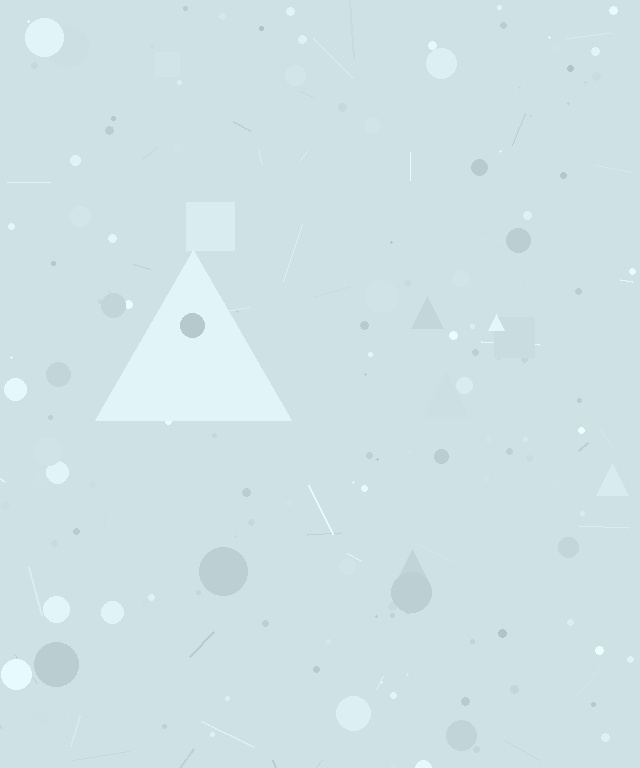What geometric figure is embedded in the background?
A triangle is embedded in the background.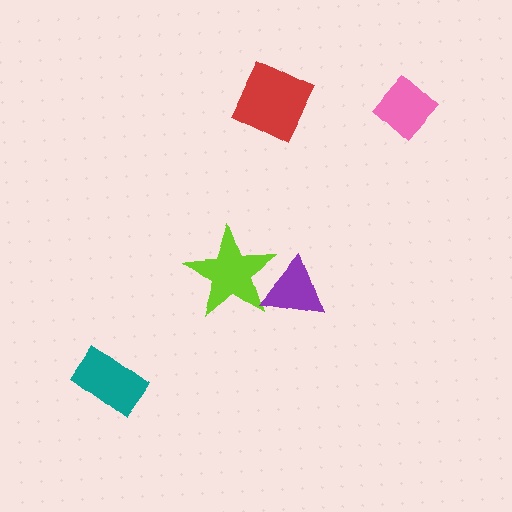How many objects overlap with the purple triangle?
1 object overlaps with the purple triangle.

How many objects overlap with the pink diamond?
0 objects overlap with the pink diamond.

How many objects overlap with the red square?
0 objects overlap with the red square.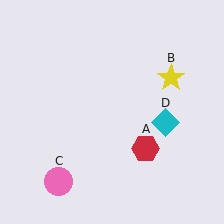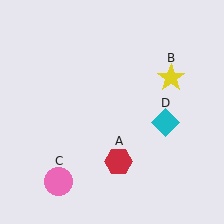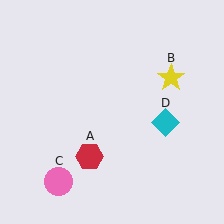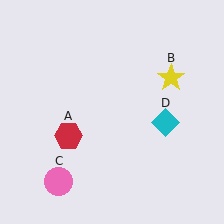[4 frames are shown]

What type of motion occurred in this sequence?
The red hexagon (object A) rotated clockwise around the center of the scene.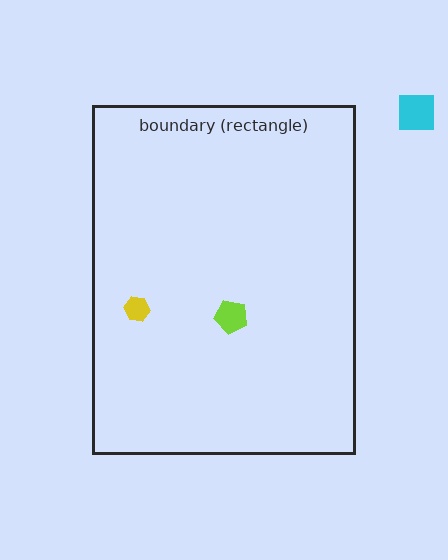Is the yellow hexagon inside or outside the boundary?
Inside.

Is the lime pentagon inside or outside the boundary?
Inside.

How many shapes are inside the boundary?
2 inside, 1 outside.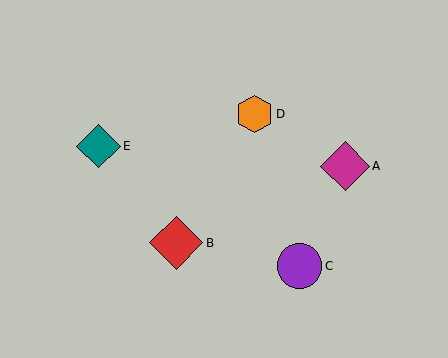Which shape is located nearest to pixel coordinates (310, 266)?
The purple circle (labeled C) at (300, 266) is nearest to that location.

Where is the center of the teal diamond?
The center of the teal diamond is at (98, 146).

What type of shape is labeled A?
Shape A is a magenta diamond.